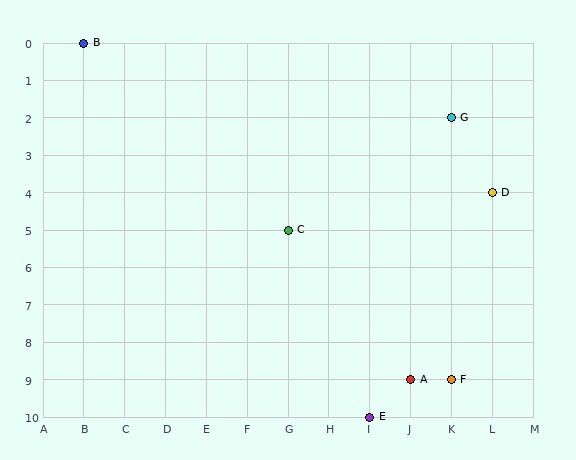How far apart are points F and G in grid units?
Points F and G are 7 rows apart.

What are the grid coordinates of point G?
Point G is at grid coordinates (K, 2).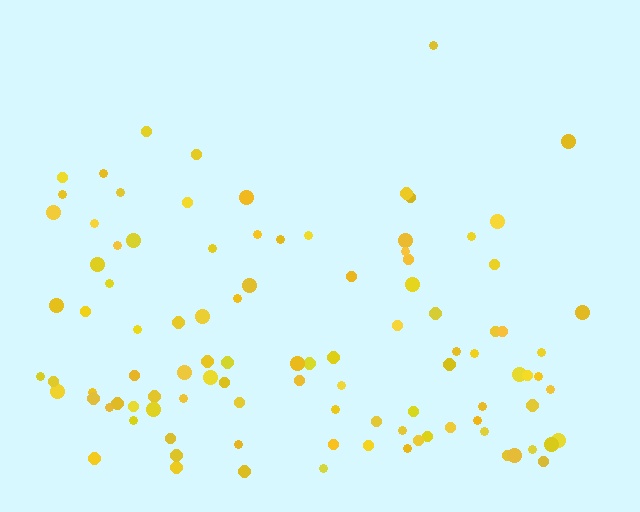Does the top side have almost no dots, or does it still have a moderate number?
Still a moderate number, just noticeably fewer than the bottom.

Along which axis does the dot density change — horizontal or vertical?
Vertical.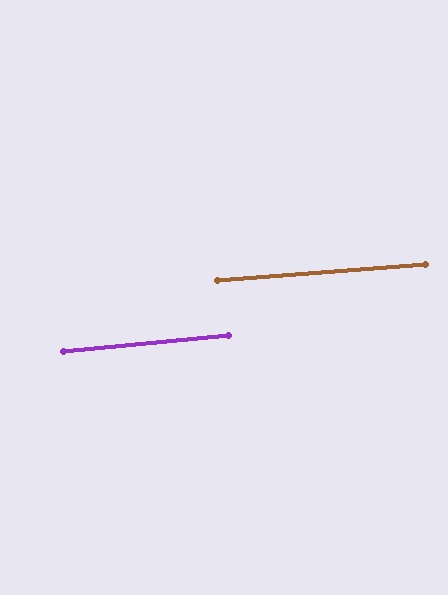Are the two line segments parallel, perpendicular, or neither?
Parallel — their directions differ by only 1.0°.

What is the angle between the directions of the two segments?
Approximately 1 degree.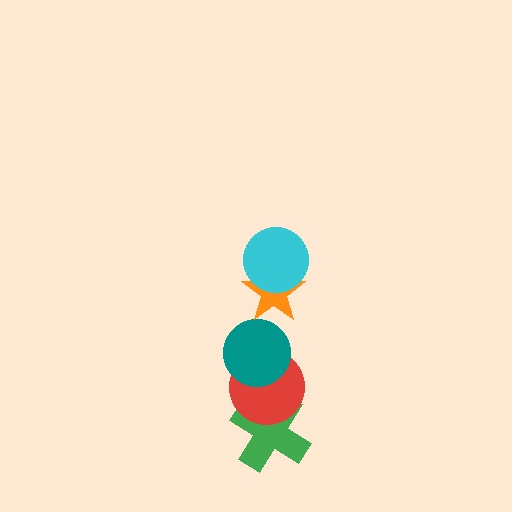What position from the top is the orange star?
The orange star is 2nd from the top.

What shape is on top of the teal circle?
The orange star is on top of the teal circle.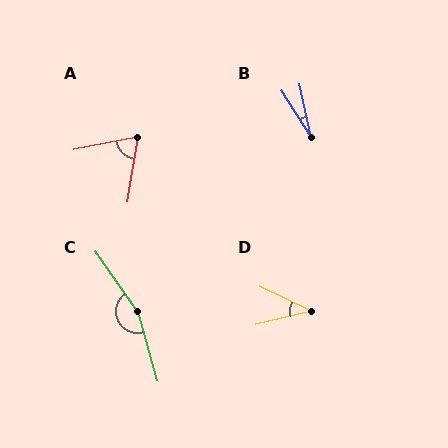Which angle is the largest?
C, at approximately 161 degrees.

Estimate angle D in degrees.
Approximately 39 degrees.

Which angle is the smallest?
B, at approximately 20 degrees.